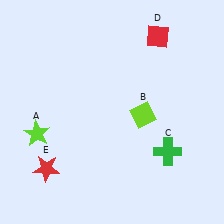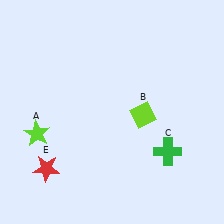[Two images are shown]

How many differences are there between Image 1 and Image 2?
There is 1 difference between the two images.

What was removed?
The red diamond (D) was removed in Image 2.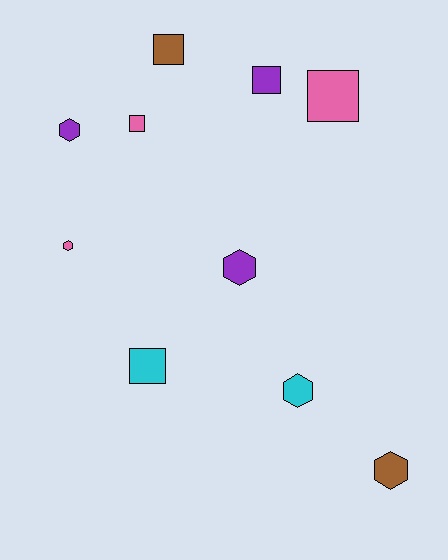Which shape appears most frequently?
Hexagon, with 5 objects.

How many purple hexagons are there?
There are 2 purple hexagons.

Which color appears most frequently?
Pink, with 3 objects.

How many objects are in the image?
There are 10 objects.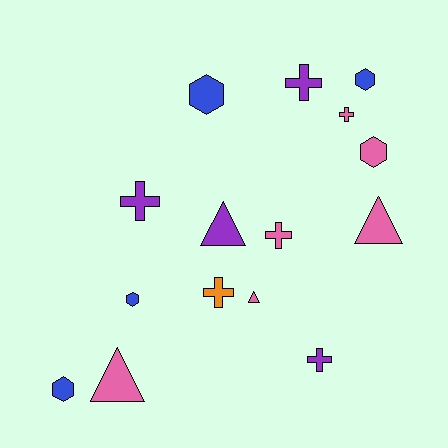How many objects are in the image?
There are 15 objects.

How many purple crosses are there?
There are 3 purple crosses.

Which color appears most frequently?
Pink, with 6 objects.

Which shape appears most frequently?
Cross, with 6 objects.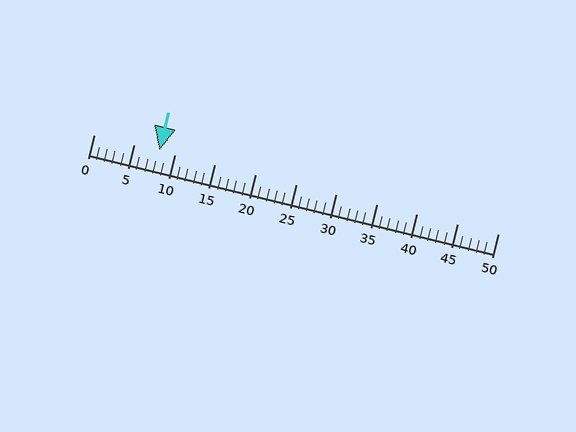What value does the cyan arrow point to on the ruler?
The cyan arrow points to approximately 8.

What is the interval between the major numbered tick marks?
The major tick marks are spaced 5 units apart.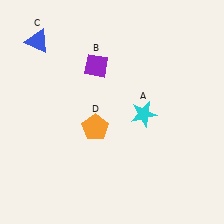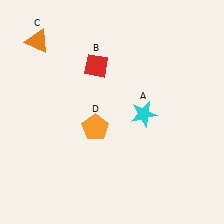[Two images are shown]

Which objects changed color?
B changed from purple to red. C changed from blue to orange.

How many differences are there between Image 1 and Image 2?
There are 2 differences between the two images.